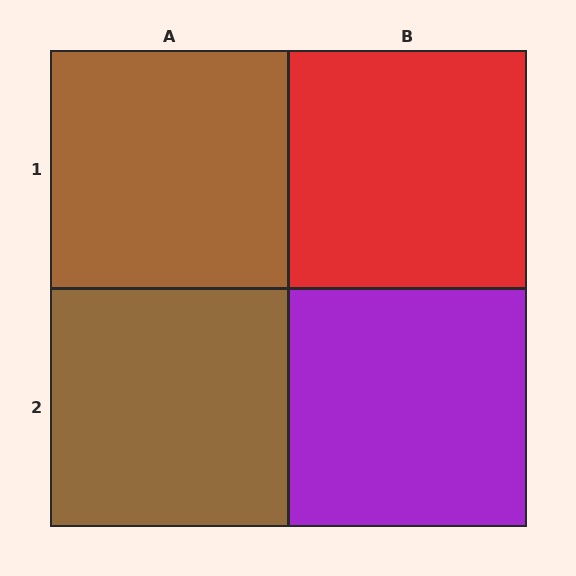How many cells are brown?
2 cells are brown.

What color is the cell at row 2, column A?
Brown.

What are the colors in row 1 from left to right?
Brown, red.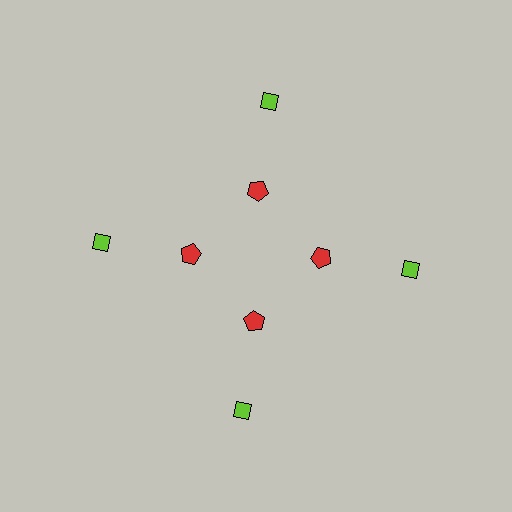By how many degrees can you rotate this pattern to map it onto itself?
The pattern maps onto itself every 90 degrees of rotation.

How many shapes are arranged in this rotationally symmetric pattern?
There are 8 shapes, arranged in 4 groups of 2.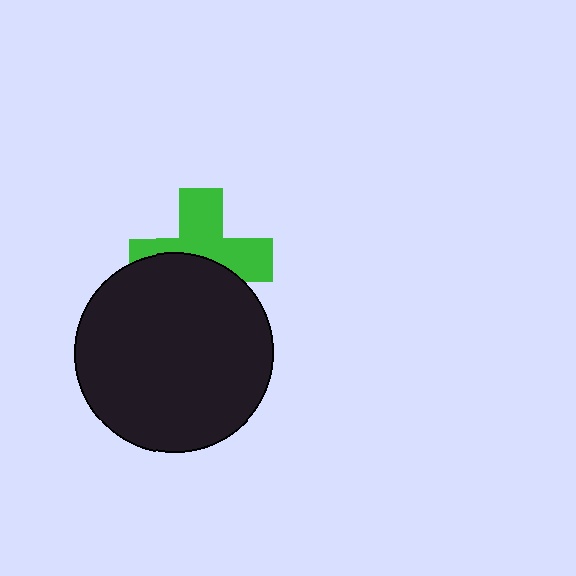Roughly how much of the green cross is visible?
About half of it is visible (roughly 55%).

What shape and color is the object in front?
The object in front is a black circle.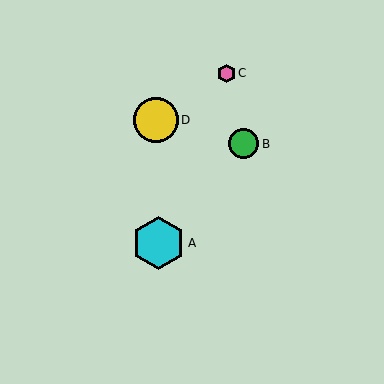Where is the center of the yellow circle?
The center of the yellow circle is at (156, 120).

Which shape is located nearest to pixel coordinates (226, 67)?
The pink hexagon (labeled C) at (226, 74) is nearest to that location.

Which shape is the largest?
The cyan hexagon (labeled A) is the largest.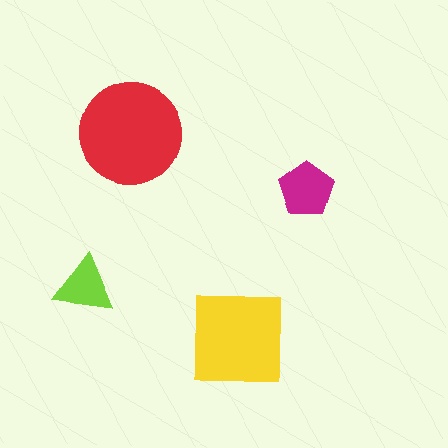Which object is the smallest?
The lime triangle.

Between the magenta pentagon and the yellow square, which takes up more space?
The yellow square.